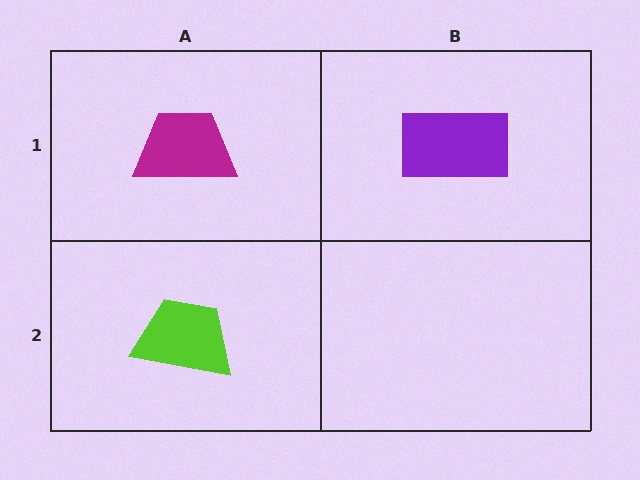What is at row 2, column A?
A lime trapezoid.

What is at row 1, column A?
A magenta trapezoid.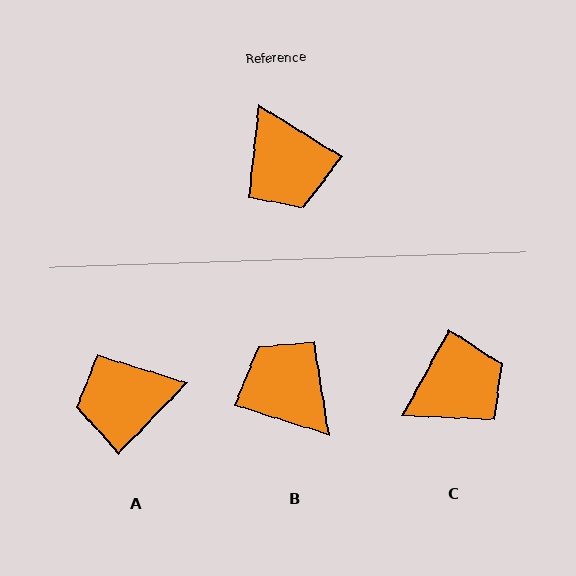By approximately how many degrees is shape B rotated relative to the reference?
Approximately 165 degrees clockwise.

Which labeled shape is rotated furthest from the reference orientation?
B, about 165 degrees away.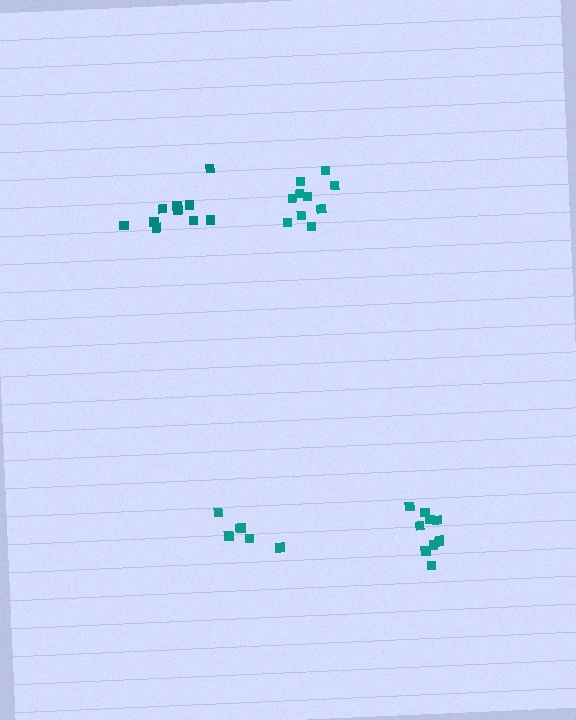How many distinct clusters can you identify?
There are 4 distinct clusters.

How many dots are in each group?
Group 1: 6 dots, Group 2: 10 dots, Group 3: 10 dots, Group 4: 10 dots (36 total).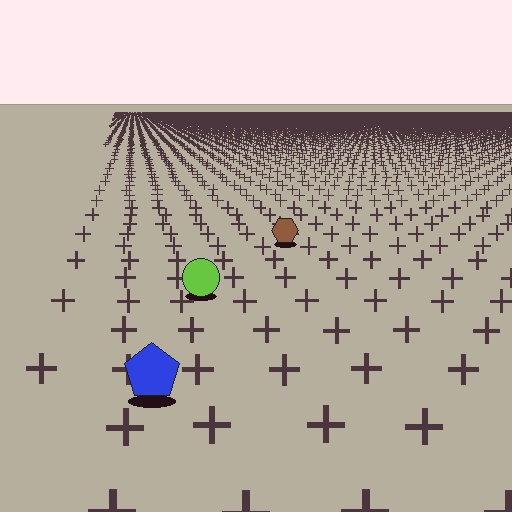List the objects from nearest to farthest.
From nearest to farthest: the blue pentagon, the lime circle, the brown hexagon.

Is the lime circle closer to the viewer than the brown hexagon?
Yes. The lime circle is closer — you can tell from the texture gradient: the ground texture is coarser near it.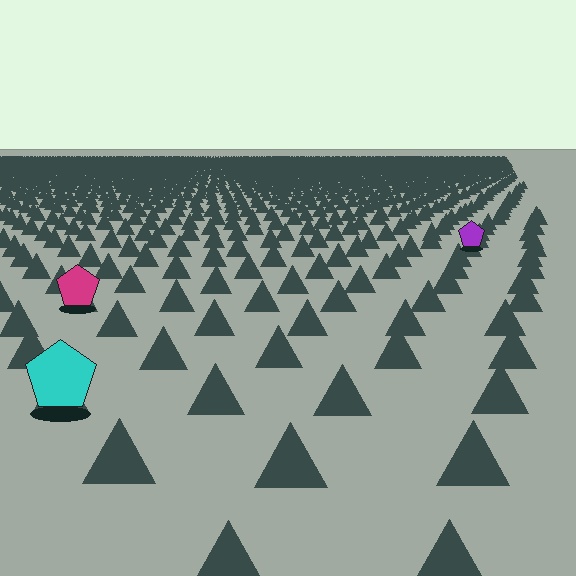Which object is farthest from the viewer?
The purple pentagon is farthest from the viewer. It appears smaller and the ground texture around it is denser.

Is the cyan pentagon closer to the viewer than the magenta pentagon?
Yes. The cyan pentagon is closer — you can tell from the texture gradient: the ground texture is coarser near it.